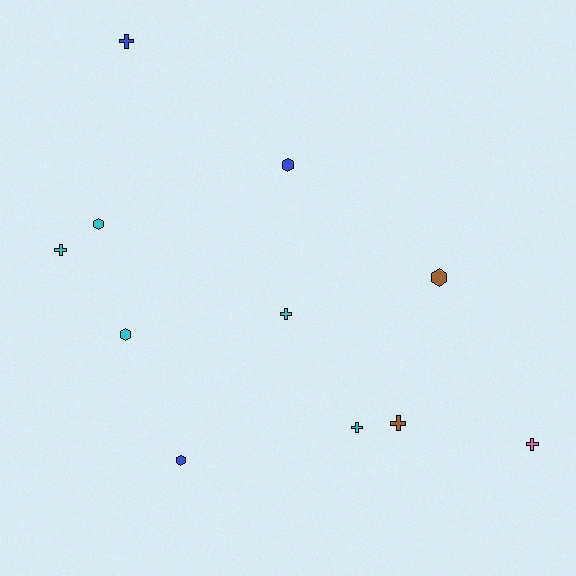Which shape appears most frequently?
Cross, with 6 objects.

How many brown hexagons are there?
There is 1 brown hexagon.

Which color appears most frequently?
Cyan, with 5 objects.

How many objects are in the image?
There are 11 objects.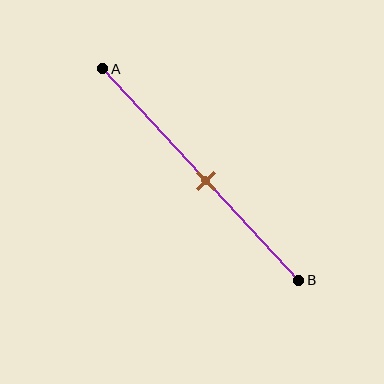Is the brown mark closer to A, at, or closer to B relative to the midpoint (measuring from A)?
The brown mark is approximately at the midpoint of segment AB.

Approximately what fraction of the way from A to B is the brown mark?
The brown mark is approximately 55% of the way from A to B.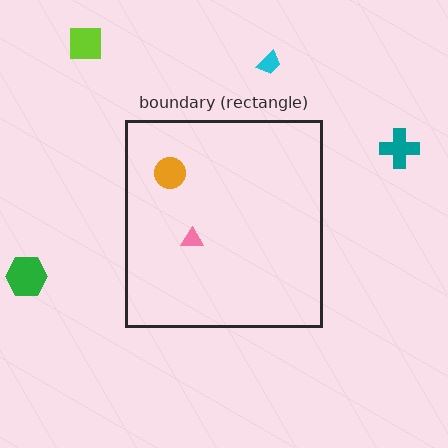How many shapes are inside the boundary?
2 inside, 4 outside.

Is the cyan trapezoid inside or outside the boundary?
Outside.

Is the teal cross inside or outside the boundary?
Outside.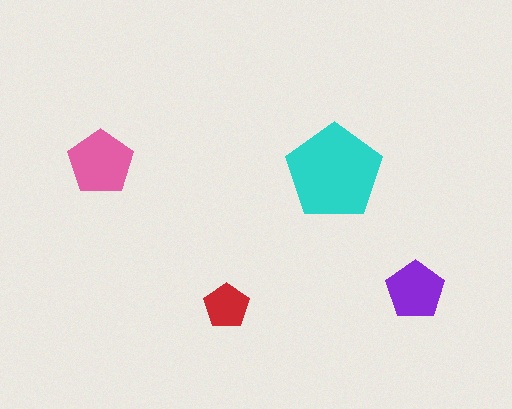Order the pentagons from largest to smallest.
the cyan one, the pink one, the purple one, the red one.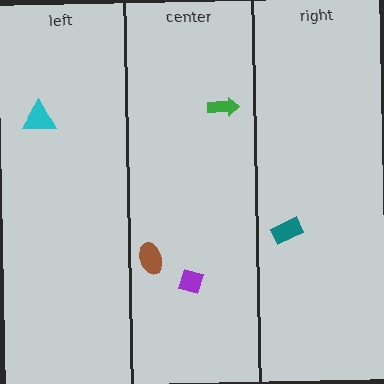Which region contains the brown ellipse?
The center region.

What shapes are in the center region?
The purple diamond, the green arrow, the brown ellipse.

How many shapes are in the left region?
1.